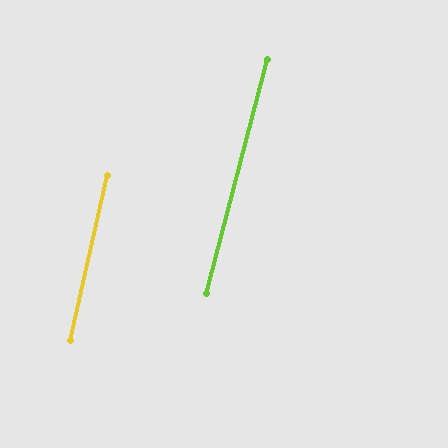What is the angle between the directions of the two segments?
Approximately 2 degrees.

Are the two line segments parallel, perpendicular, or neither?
Parallel — their directions differ by only 1.9°.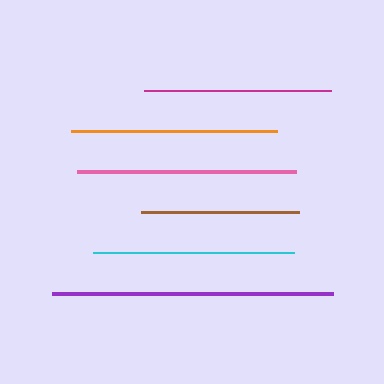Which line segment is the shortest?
The brown line is the shortest at approximately 157 pixels.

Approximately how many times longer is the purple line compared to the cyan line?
The purple line is approximately 1.4 times the length of the cyan line.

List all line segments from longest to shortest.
From longest to shortest: purple, pink, orange, cyan, magenta, brown.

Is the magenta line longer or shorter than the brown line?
The magenta line is longer than the brown line.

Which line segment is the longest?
The purple line is the longest at approximately 282 pixels.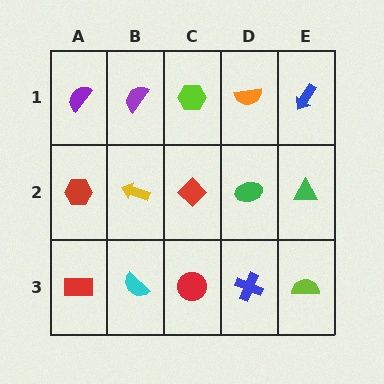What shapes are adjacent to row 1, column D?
A green ellipse (row 2, column D), a lime hexagon (row 1, column C), a blue arrow (row 1, column E).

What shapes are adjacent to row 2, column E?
A blue arrow (row 1, column E), a lime semicircle (row 3, column E), a green ellipse (row 2, column D).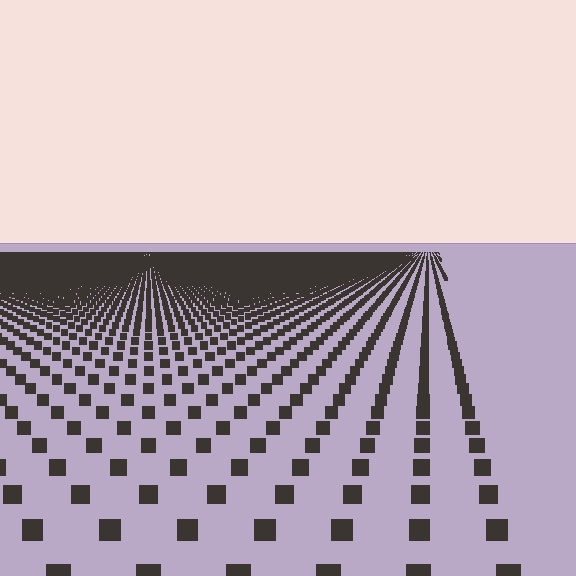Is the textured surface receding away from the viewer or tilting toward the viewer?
The surface is receding away from the viewer. Texture elements get smaller and denser toward the top.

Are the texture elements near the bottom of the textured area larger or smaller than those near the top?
Larger. Near the bottom, elements are closer to the viewer and appear at a bigger on-screen size.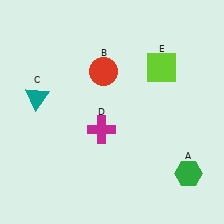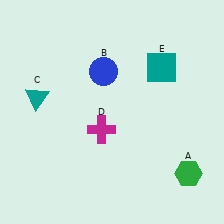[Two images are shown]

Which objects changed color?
B changed from red to blue. E changed from lime to teal.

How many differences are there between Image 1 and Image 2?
There are 2 differences between the two images.